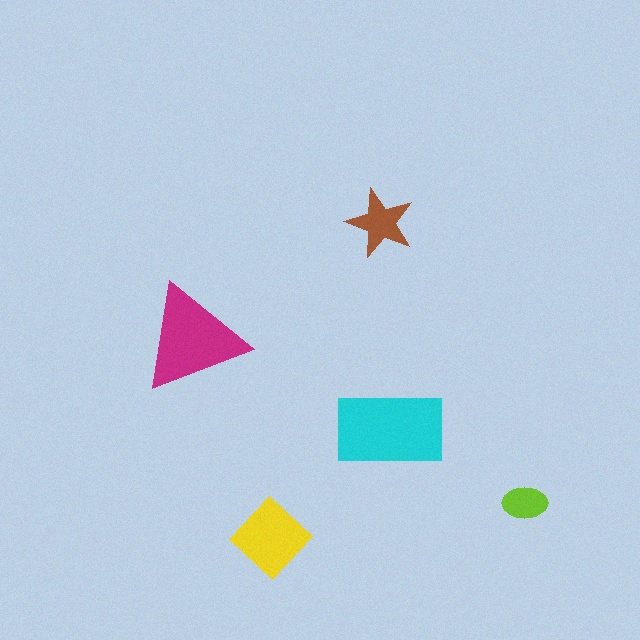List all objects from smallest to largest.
The lime ellipse, the brown star, the yellow diamond, the magenta triangle, the cyan rectangle.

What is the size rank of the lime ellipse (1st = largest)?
5th.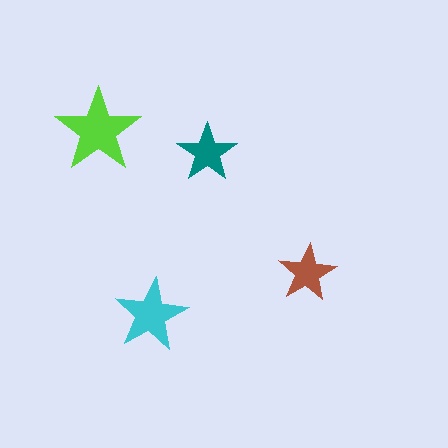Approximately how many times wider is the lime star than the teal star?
About 1.5 times wider.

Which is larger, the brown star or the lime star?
The lime one.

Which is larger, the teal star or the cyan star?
The cyan one.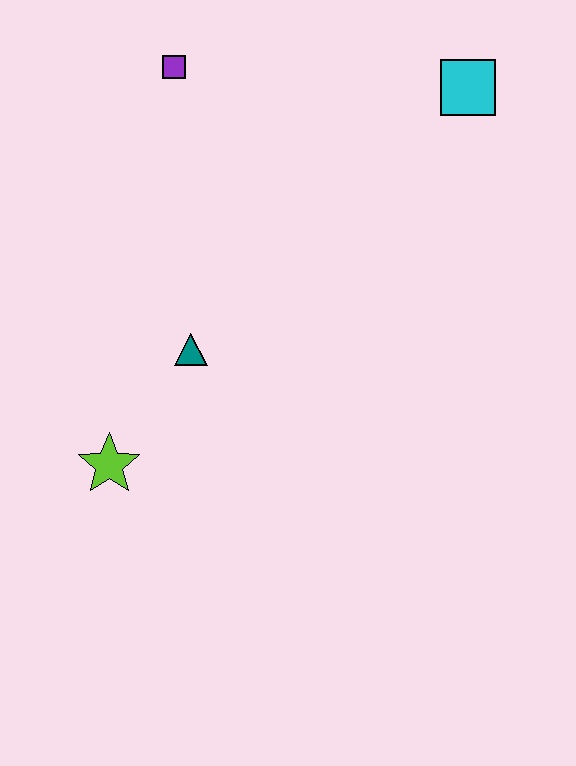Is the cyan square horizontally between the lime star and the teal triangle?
No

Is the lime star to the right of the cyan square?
No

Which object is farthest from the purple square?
The lime star is farthest from the purple square.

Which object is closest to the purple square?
The teal triangle is closest to the purple square.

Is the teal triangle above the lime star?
Yes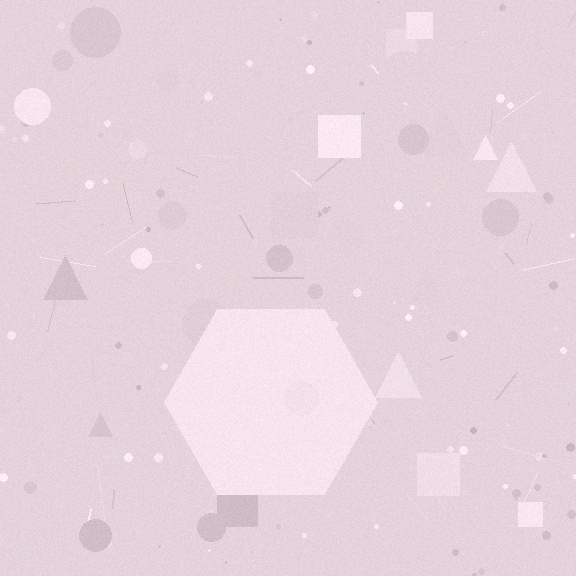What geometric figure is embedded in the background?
A hexagon is embedded in the background.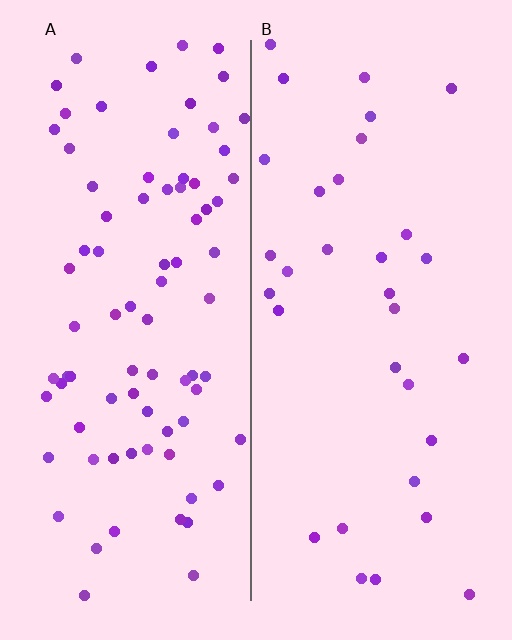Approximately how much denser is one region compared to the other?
Approximately 2.5× — region A over region B.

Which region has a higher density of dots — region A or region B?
A (the left).